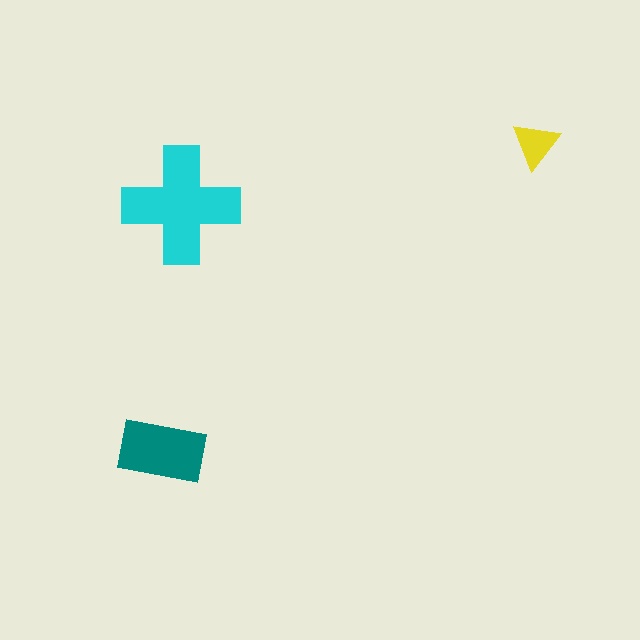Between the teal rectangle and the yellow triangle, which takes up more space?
The teal rectangle.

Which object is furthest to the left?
The teal rectangle is leftmost.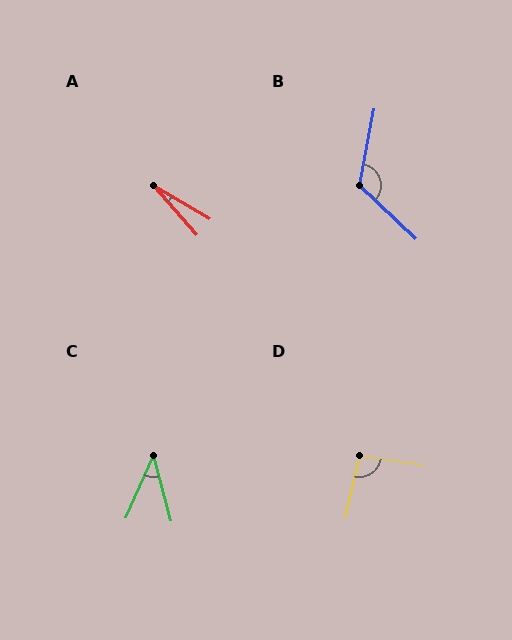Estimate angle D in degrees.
Approximately 95 degrees.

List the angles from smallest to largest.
A (17°), C (39°), D (95°), B (122°).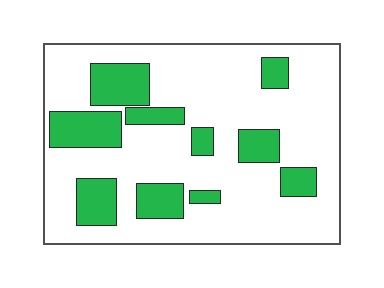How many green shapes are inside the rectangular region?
10.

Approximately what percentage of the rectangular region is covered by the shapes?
Approximately 25%.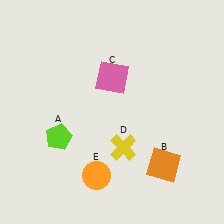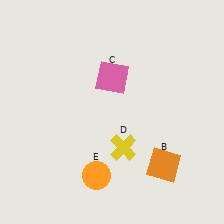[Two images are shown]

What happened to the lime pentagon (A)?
The lime pentagon (A) was removed in Image 2. It was in the bottom-left area of Image 1.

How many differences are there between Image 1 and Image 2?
There is 1 difference between the two images.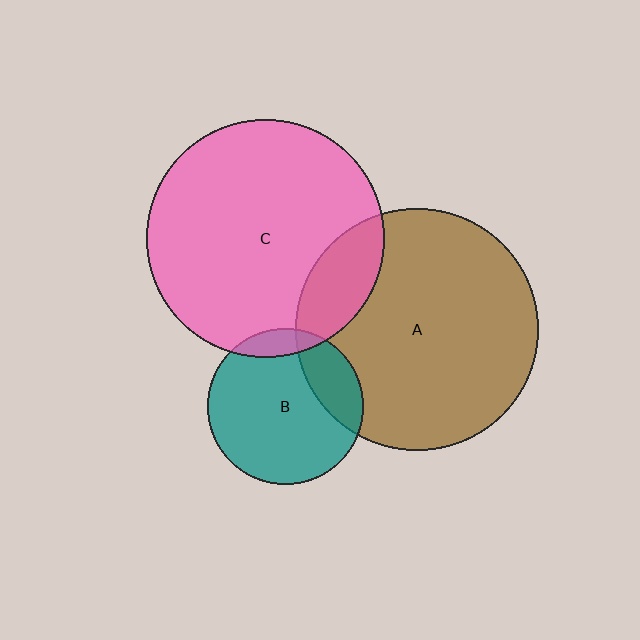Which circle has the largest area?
Circle A (brown).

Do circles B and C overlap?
Yes.